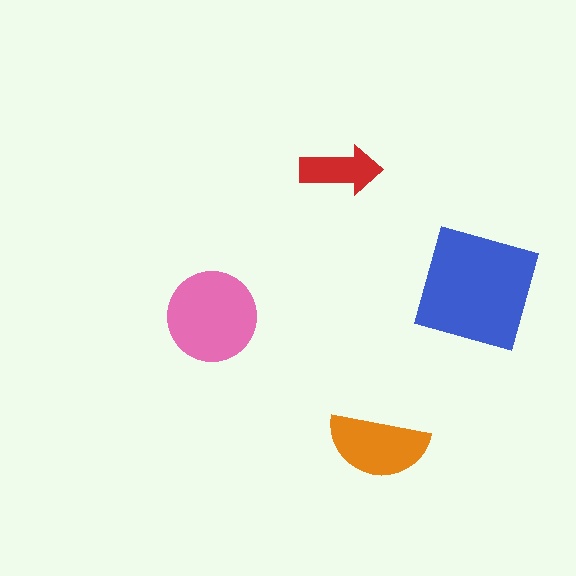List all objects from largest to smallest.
The blue square, the pink circle, the orange semicircle, the red arrow.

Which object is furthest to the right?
The blue square is rightmost.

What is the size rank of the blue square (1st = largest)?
1st.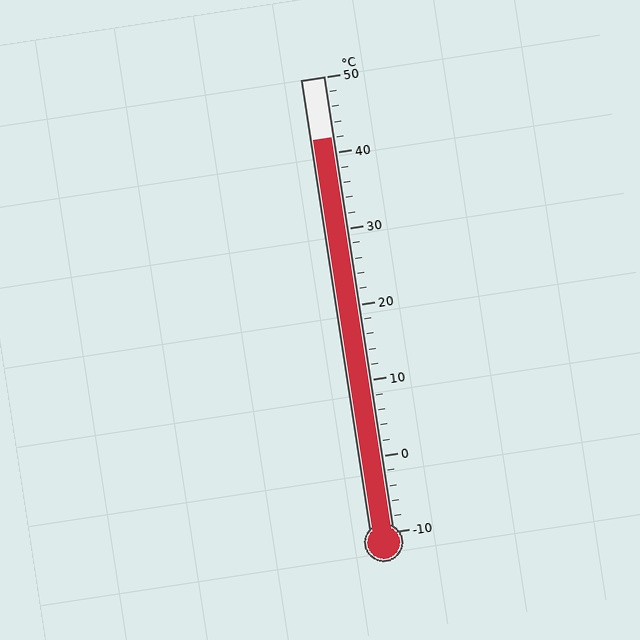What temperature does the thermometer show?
The thermometer shows approximately 42°C.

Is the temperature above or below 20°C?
The temperature is above 20°C.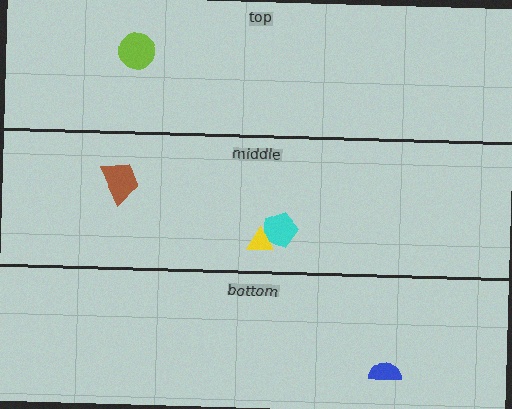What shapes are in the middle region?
The cyan pentagon, the brown trapezoid, the yellow triangle.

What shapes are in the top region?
The lime circle.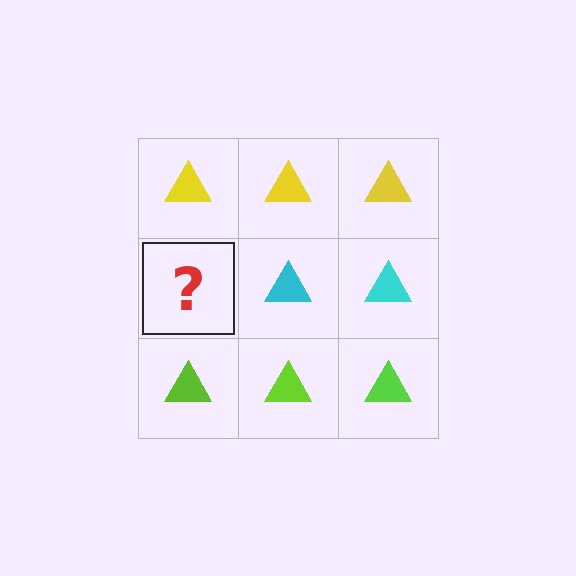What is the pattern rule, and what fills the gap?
The rule is that each row has a consistent color. The gap should be filled with a cyan triangle.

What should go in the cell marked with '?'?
The missing cell should contain a cyan triangle.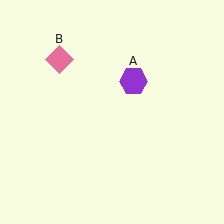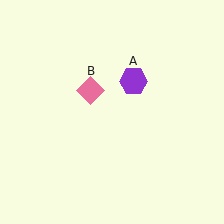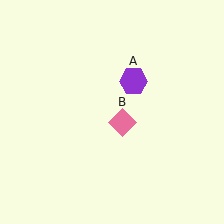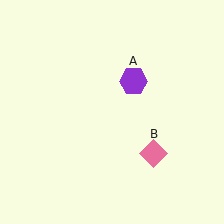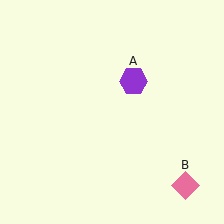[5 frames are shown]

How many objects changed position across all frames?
1 object changed position: pink diamond (object B).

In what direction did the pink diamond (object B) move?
The pink diamond (object B) moved down and to the right.